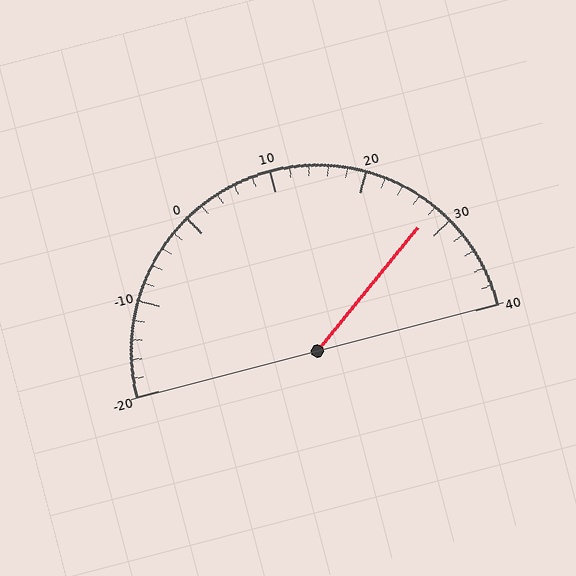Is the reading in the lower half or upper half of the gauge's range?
The reading is in the upper half of the range (-20 to 40).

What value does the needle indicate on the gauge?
The needle indicates approximately 28.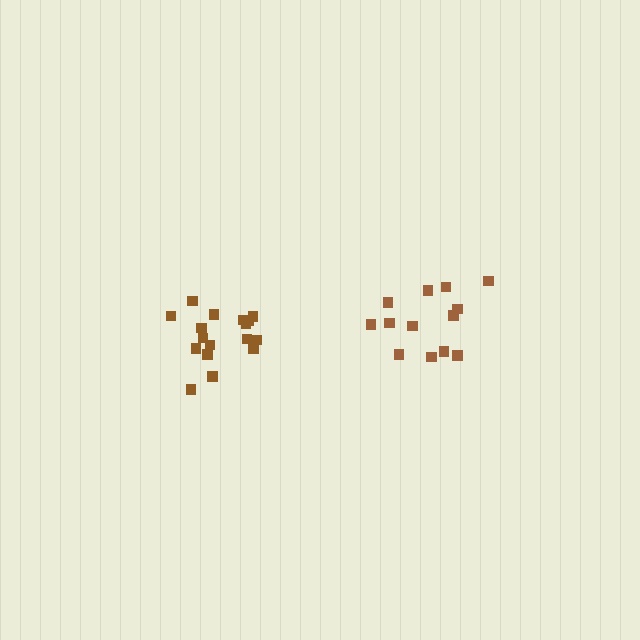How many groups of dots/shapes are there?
There are 2 groups.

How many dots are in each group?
Group 1: 13 dots, Group 2: 17 dots (30 total).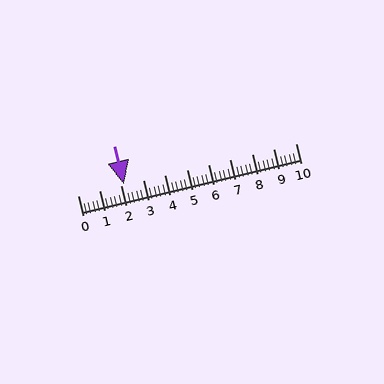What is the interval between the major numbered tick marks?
The major tick marks are spaced 1 units apart.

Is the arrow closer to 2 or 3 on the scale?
The arrow is closer to 2.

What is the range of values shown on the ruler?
The ruler shows values from 0 to 10.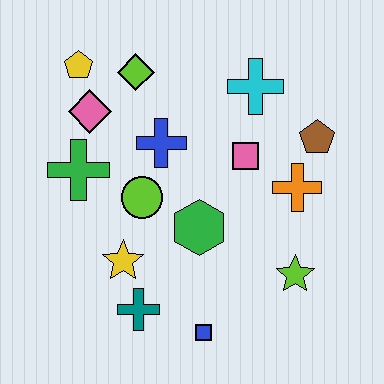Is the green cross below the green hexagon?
No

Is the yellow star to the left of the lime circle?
Yes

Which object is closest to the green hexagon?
The lime circle is closest to the green hexagon.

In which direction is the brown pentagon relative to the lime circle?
The brown pentagon is to the right of the lime circle.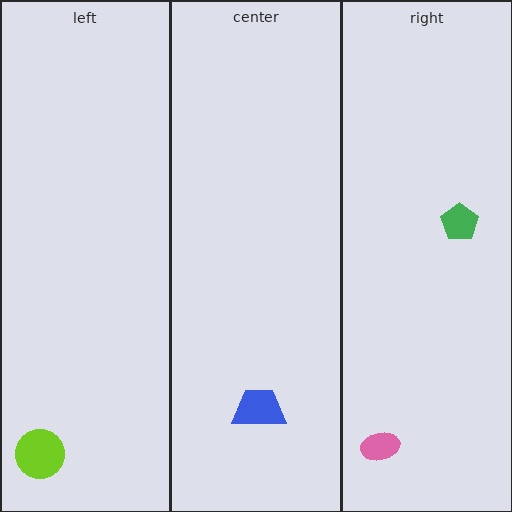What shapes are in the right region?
The green pentagon, the pink ellipse.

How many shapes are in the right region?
2.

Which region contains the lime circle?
The left region.